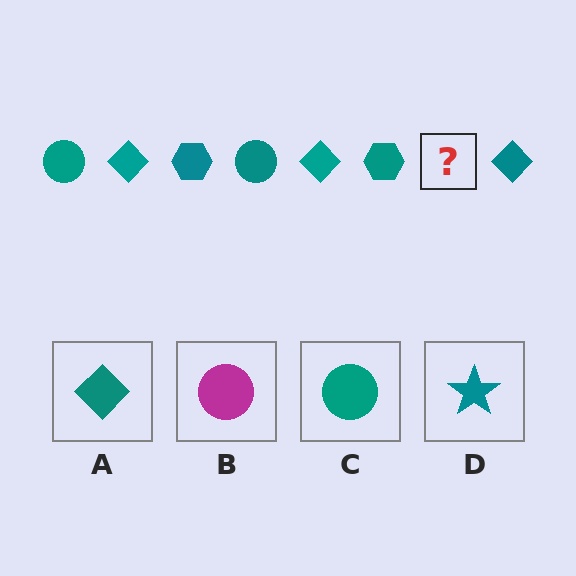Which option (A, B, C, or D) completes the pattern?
C.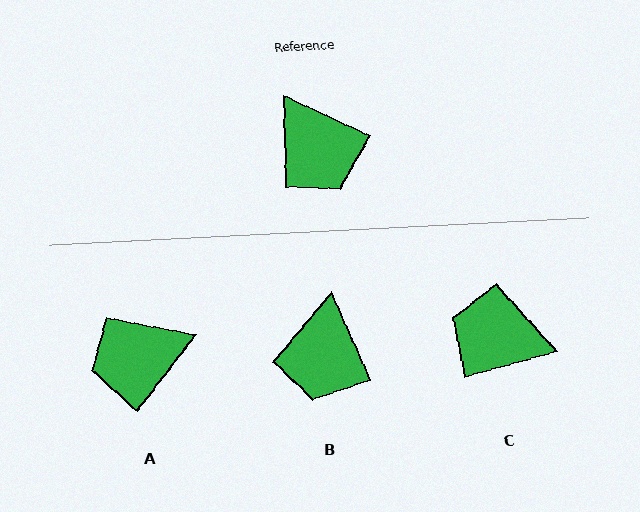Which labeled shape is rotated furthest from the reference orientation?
C, about 139 degrees away.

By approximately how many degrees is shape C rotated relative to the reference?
Approximately 139 degrees clockwise.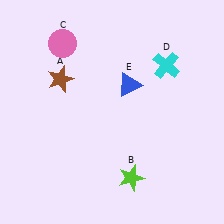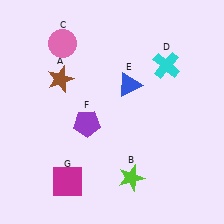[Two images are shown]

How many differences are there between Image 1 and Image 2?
There are 2 differences between the two images.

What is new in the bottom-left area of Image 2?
A magenta square (G) was added in the bottom-left area of Image 2.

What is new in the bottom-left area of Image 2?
A purple pentagon (F) was added in the bottom-left area of Image 2.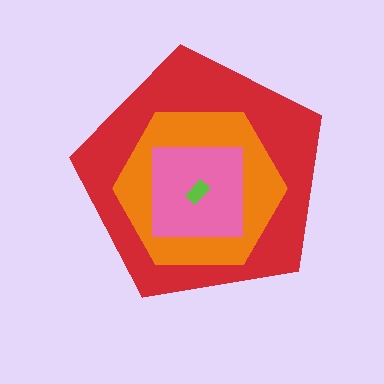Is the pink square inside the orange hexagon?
Yes.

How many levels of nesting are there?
4.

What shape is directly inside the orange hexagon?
The pink square.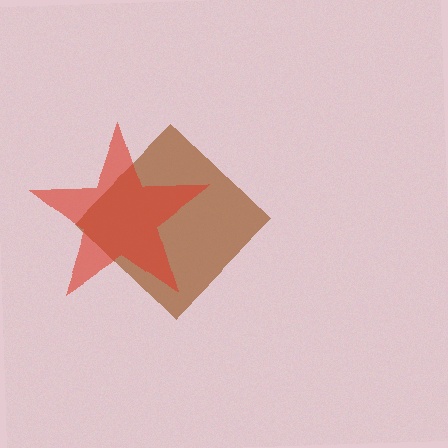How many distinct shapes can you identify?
There are 2 distinct shapes: a brown diamond, a red star.